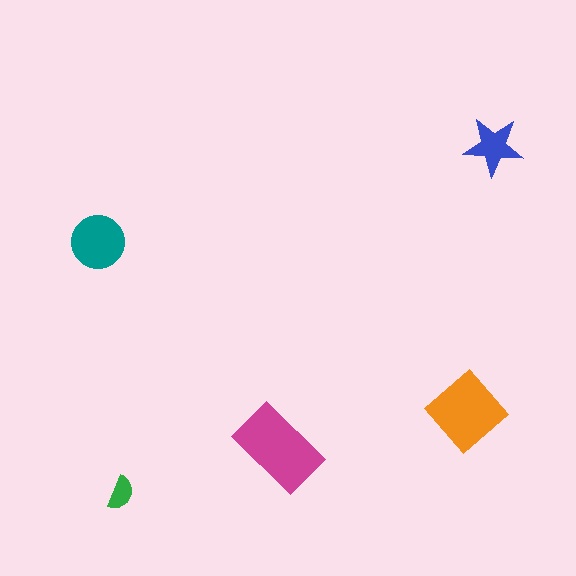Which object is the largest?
The magenta rectangle.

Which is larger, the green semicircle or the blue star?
The blue star.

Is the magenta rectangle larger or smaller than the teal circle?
Larger.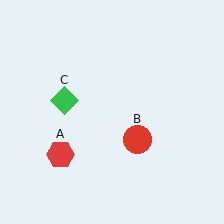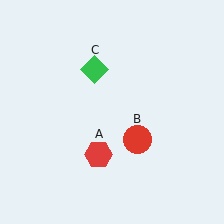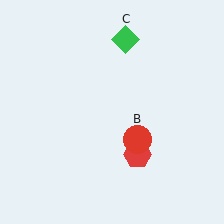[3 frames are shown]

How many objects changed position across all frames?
2 objects changed position: red hexagon (object A), green diamond (object C).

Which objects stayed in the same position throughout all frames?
Red circle (object B) remained stationary.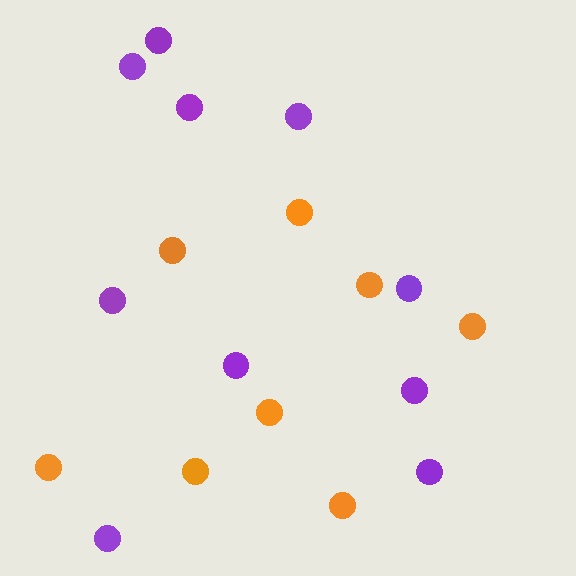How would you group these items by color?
There are 2 groups: one group of purple circles (10) and one group of orange circles (8).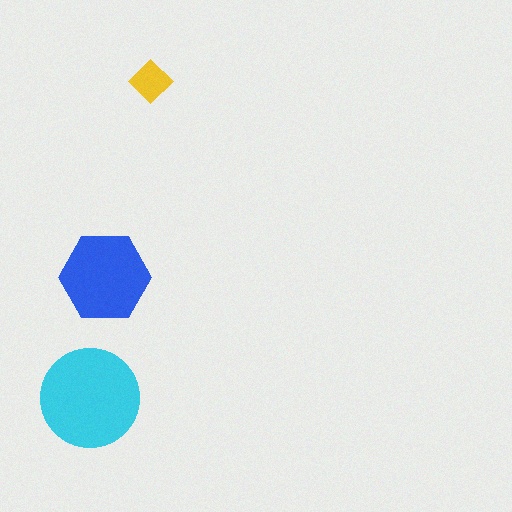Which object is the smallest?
The yellow diamond.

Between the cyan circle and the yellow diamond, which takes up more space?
The cyan circle.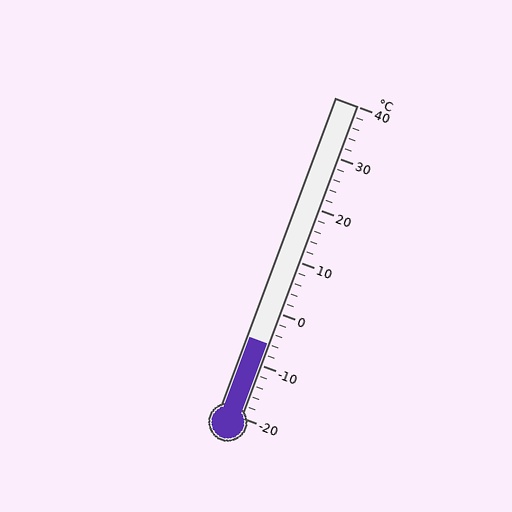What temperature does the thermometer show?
The thermometer shows approximately -6°C.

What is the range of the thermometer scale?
The thermometer scale ranges from -20°C to 40°C.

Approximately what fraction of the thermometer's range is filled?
The thermometer is filled to approximately 25% of its range.